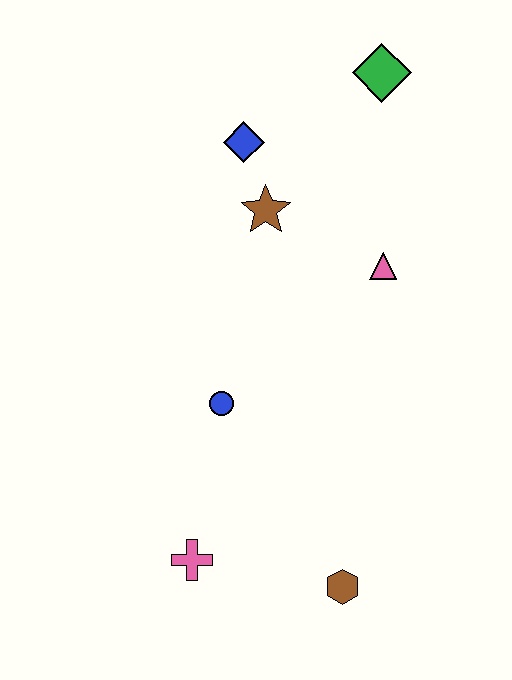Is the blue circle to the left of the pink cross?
No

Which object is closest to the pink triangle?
The brown star is closest to the pink triangle.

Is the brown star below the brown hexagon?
No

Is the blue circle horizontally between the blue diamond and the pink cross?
Yes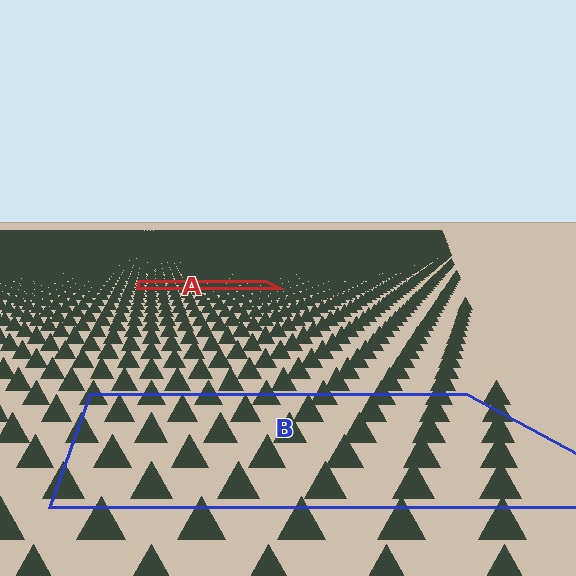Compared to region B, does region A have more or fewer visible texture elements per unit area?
Region A has more texture elements per unit area — they are packed more densely because it is farther away.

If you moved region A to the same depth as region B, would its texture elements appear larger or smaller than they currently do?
They would appear larger. At a closer depth, the same texture elements are projected at a bigger on-screen size.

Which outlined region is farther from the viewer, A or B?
Region A is farther from the viewer — the texture elements inside it appear smaller and more densely packed.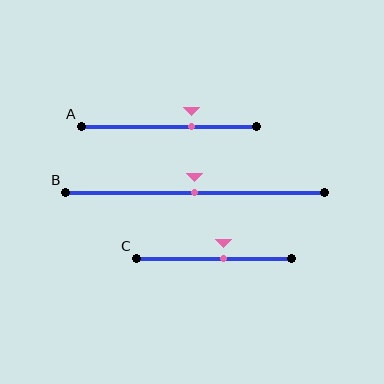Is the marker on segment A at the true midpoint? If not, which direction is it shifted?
No, the marker on segment A is shifted to the right by about 13% of the segment length.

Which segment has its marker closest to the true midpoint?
Segment B has its marker closest to the true midpoint.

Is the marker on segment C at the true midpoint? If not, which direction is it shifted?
No, the marker on segment C is shifted to the right by about 6% of the segment length.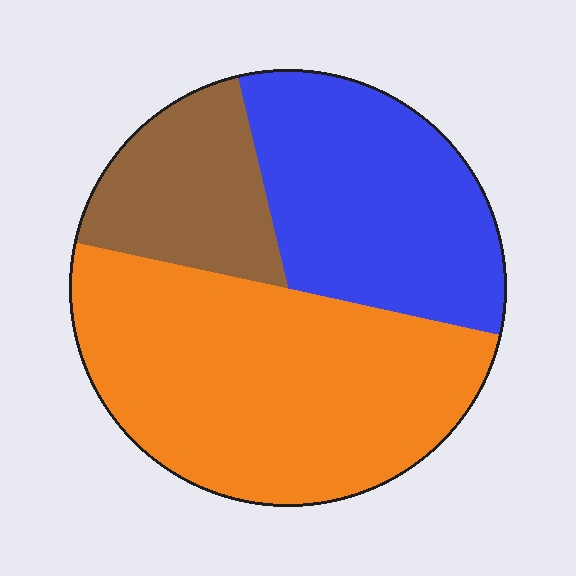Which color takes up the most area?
Orange, at roughly 50%.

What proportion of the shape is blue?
Blue takes up between a sixth and a third of the shape.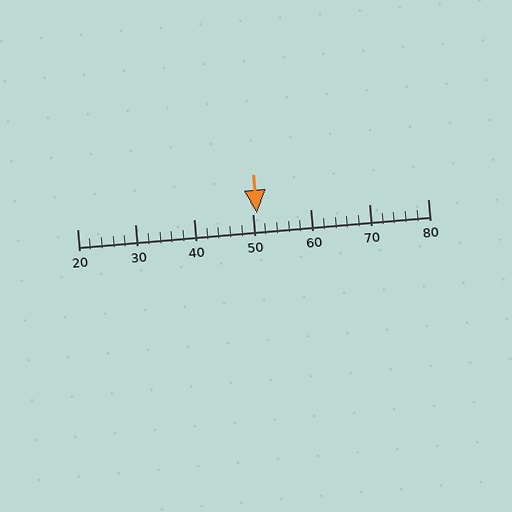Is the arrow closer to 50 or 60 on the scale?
The arrow is closer to 50.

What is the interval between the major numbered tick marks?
The major tick marks are spaced 10 units apart.